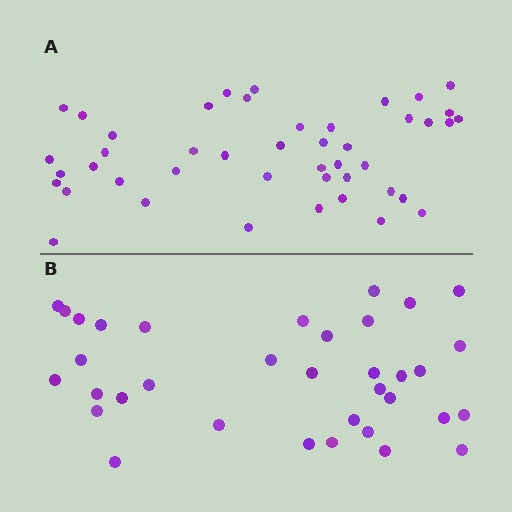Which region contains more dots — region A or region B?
Region A (the top region) has more dots.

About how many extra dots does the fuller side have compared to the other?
Region A has roughly 10 or so more dots than region B.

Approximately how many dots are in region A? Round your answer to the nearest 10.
About 40 dots. (The exact count is 45, which rounds to 40.)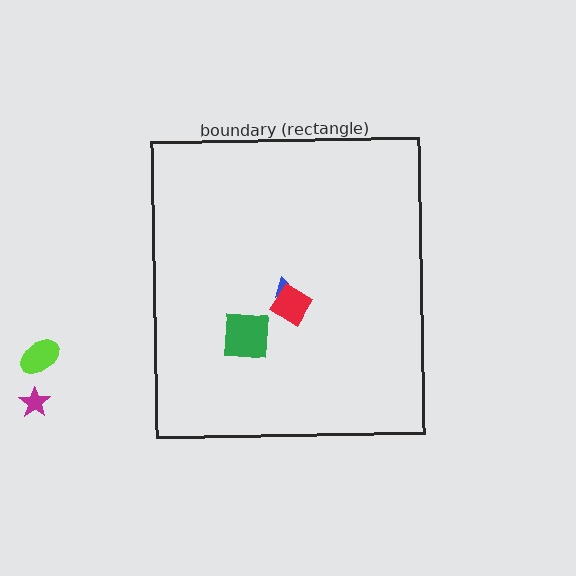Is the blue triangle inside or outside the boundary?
Inside.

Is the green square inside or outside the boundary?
Inside.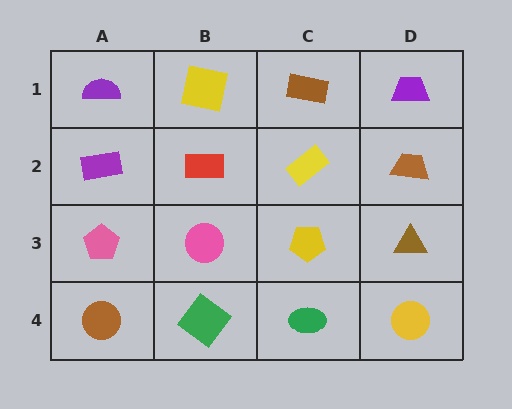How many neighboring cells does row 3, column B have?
4.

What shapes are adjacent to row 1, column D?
A brown trapezoid (row 2, column D), a brown rectangle (row 1, column C).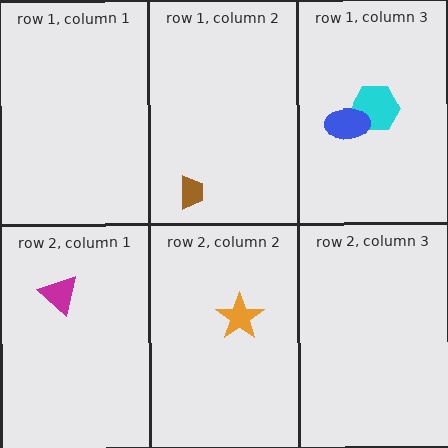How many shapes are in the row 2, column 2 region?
1.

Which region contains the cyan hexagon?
The row 1, column 3 region.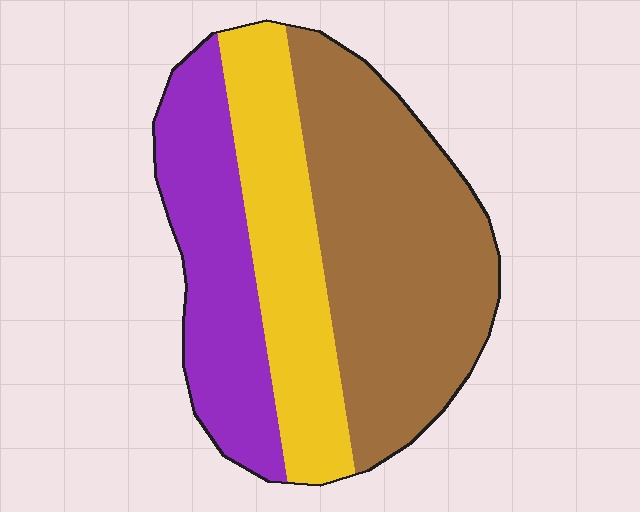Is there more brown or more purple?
Brown.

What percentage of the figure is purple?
Purple covers about 25% of the figure.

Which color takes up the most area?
Brown, at roughly 45%.